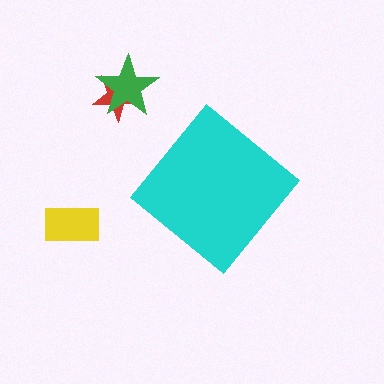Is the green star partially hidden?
No, the green star is fully visible.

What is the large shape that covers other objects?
A cyan diamond.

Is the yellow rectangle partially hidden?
No, the yellow rectangle is fully visible.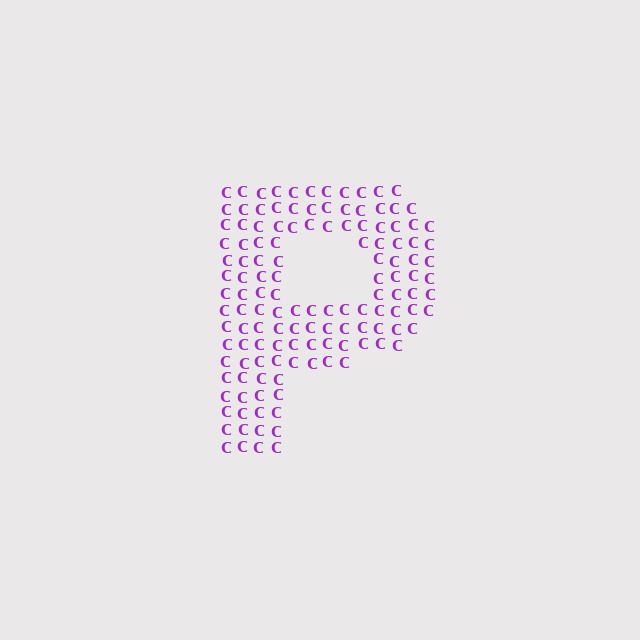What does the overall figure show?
The overall figure shows the letter P.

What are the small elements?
The small elements are letter C's.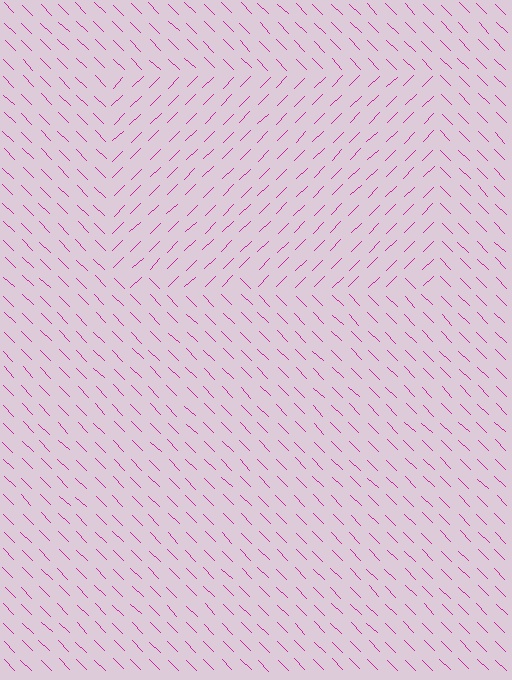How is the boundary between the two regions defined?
The boundary is defined purely by a change in line orientation (approximately 89 degrees difference). All lines are the same color and thickness.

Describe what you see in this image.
The image is filled with small magenta line segments. A rectangle region in the image has lines oriented differently from the surrounding lines, creating a visible texture boundary.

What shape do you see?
I see a rectangle.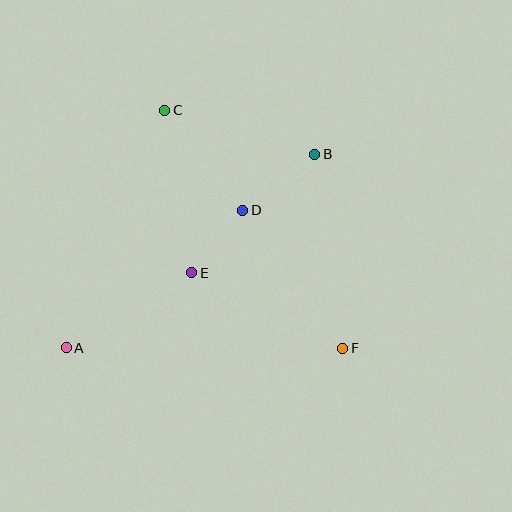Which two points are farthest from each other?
Points A and B are farthest from each other.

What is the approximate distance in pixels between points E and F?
The distance between E and F is approximately 169 pixels.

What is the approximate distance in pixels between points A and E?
The distance between A and E is approximately 146 pixels.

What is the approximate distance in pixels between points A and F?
The distance between A and F is approximately 277 pixels.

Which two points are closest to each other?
Points D and E are closest to each other.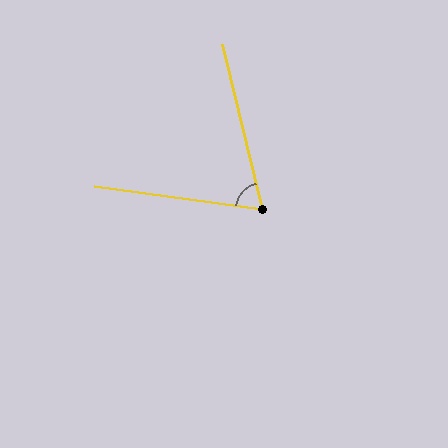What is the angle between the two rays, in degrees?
Approximately 68 degrees.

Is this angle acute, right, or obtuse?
It is acute.